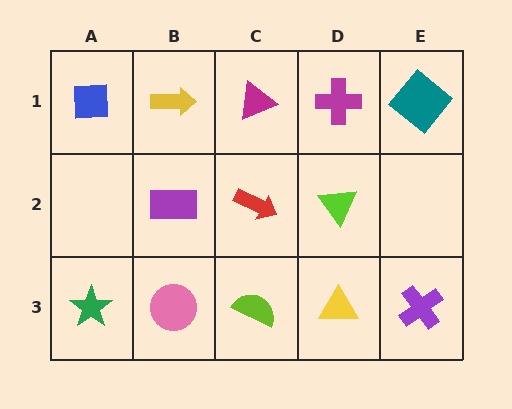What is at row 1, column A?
A blue square.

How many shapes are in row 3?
5 shapes.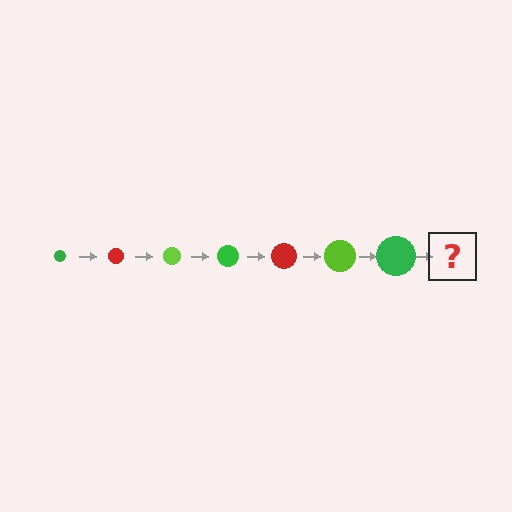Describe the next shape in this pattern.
It should be a red circle, larger than the previous one.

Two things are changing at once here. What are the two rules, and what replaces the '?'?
The two rules are that the circle grows larger each step and the color cycles through green, red, and lime. The '?' should be a red circle, larger than the previous one.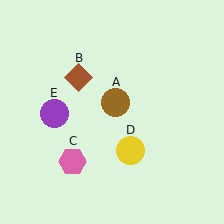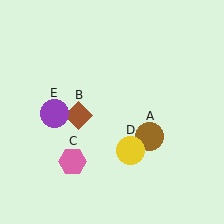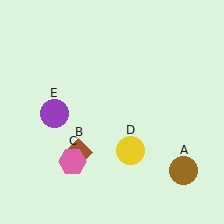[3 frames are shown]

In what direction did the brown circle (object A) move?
The brown circle (object A) moved down and to the right.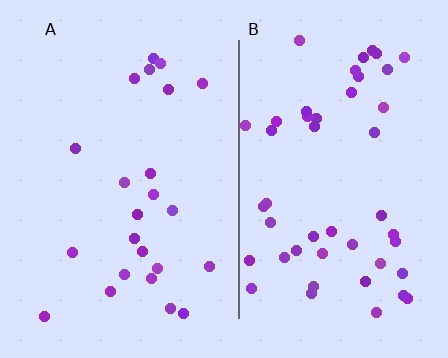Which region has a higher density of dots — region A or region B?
B (the right).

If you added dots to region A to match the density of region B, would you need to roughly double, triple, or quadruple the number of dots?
Approximately double.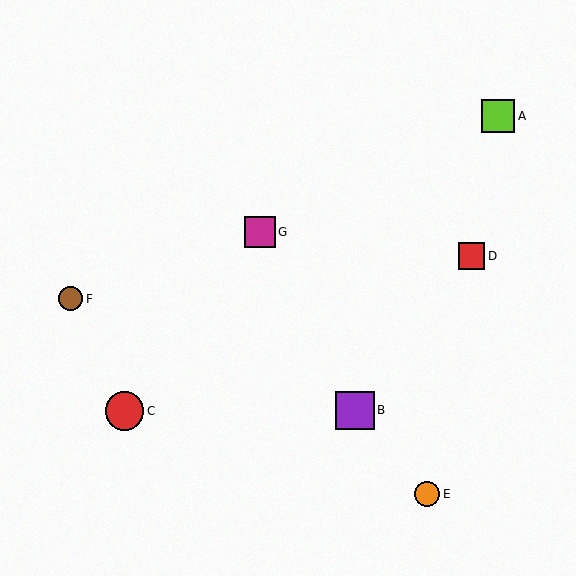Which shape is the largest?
The purple square (labeled B) is the largest.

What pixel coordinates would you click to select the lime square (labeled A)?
Click at (498, 116) to select the lime square A.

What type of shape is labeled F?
Shape F is a brown circle.